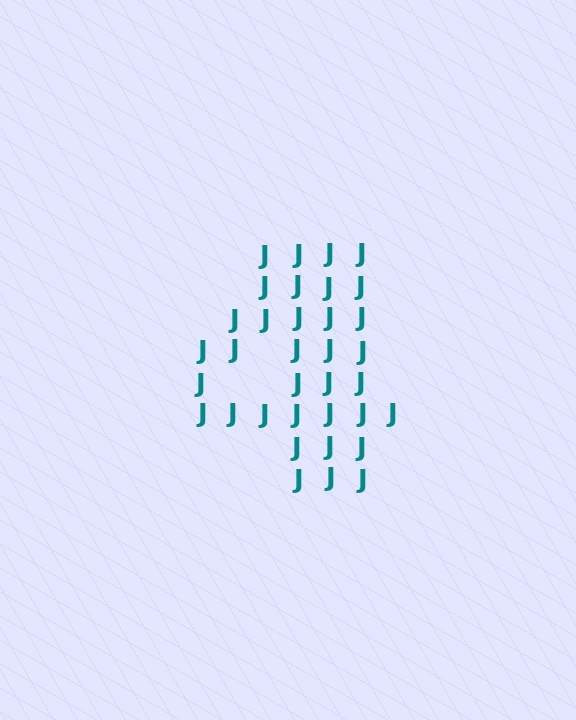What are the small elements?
The small elements are letter J's.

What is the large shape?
The large shape is the digit 4.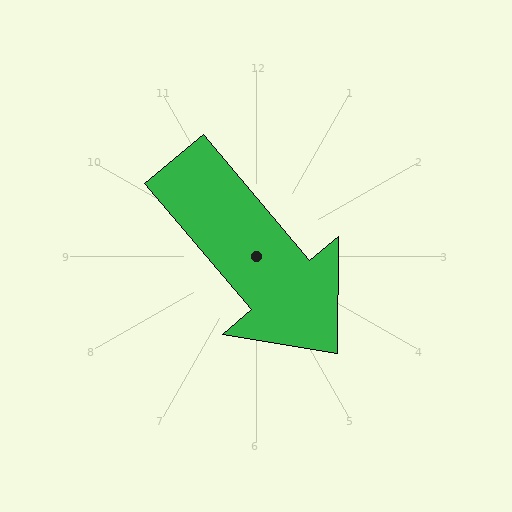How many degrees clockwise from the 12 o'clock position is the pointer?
Approximately 140 degrees.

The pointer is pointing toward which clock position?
Roughly 5 o'clock.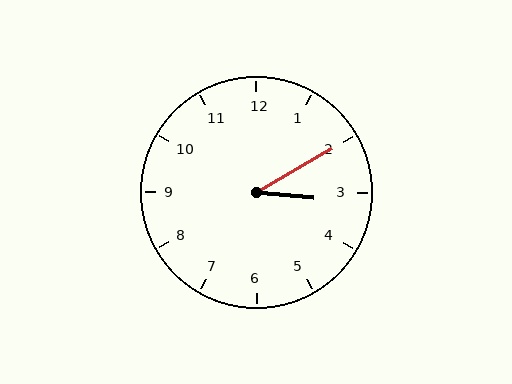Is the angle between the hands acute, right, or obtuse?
It is acute.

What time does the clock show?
3:10.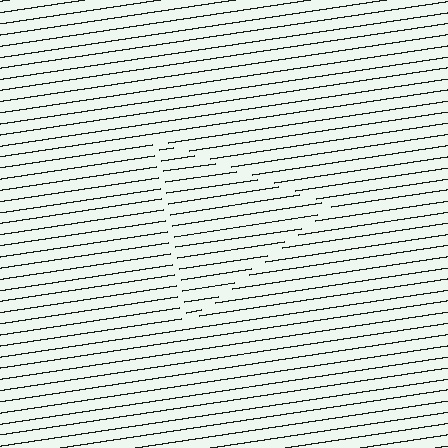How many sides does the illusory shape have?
3 sides — the line-ends trace a triangle.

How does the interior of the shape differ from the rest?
The interior of the shape contains the same grating, shifted by half a period — the contour is defined by the phase discontinuity where line-ends from the inner and outer gratings abut.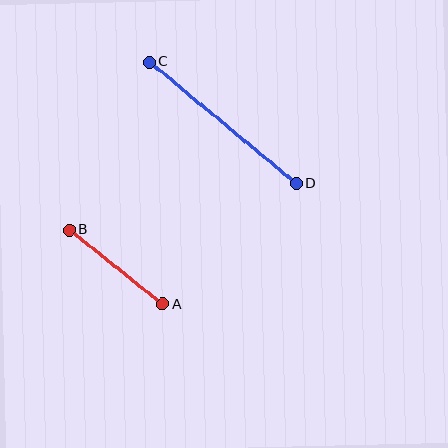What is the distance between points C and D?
The distance is approximately 191 pixels.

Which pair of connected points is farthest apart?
Points C and D are farthest apart.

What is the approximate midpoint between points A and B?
The midpoint is at approximately (116, 267) pixels.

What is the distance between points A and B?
The distance is approximately 119 pixels.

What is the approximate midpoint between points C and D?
The midpoint is at approximately (223, 123) pixels.